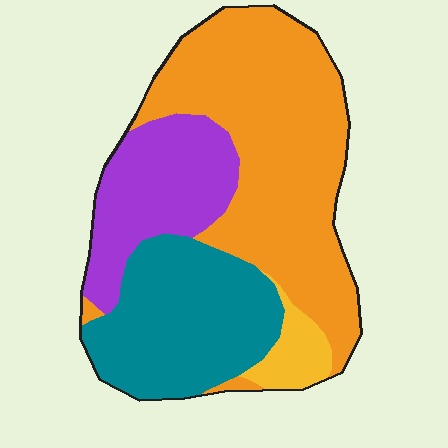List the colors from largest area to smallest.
From largest to smallest: orange, teal, purple, yellow.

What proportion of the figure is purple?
Purple covers around 20% of the figure.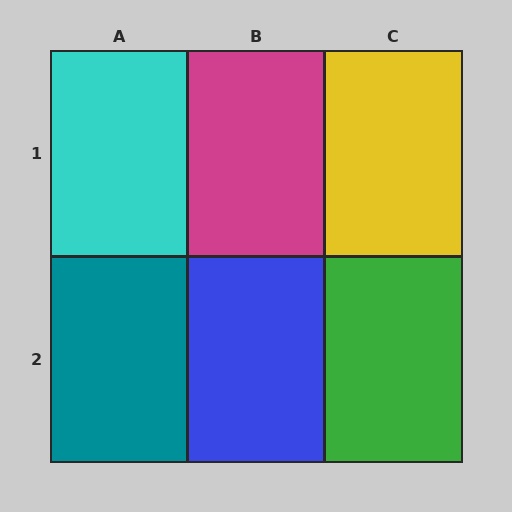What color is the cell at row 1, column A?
Cyan.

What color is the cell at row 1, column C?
Yellow.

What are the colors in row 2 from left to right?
Teal, blue, green.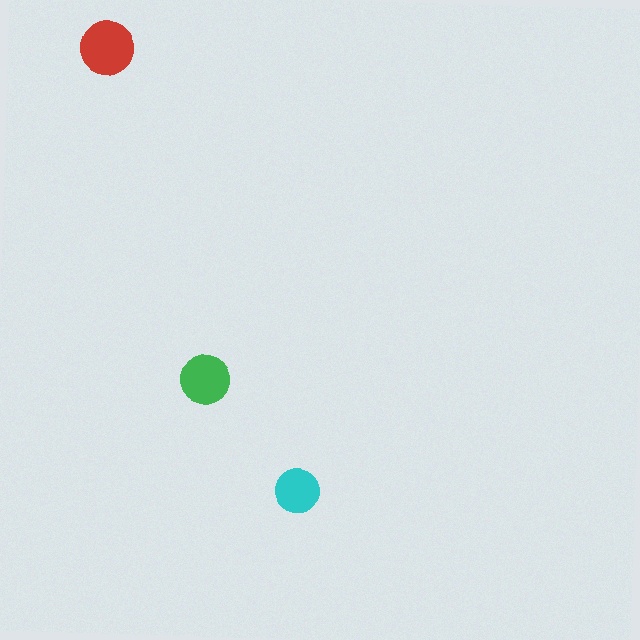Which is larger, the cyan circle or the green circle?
The green one.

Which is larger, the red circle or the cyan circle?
The red one.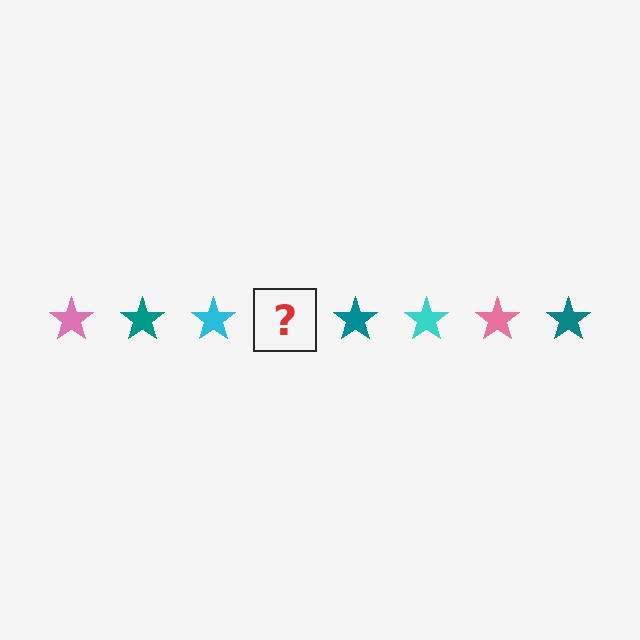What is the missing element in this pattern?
The missing element is a pink star.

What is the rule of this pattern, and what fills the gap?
The rule is that the pattern cycles through pink, teal, cyan stars. The gap should be filled with a pink star.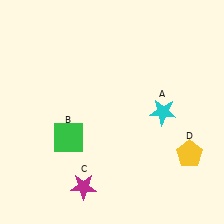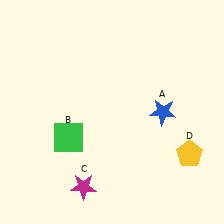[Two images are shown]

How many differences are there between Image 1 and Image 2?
There is 1 difference between the two images.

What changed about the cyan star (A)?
In Image 1, A is cyan. In Image 2, it changed to blue.